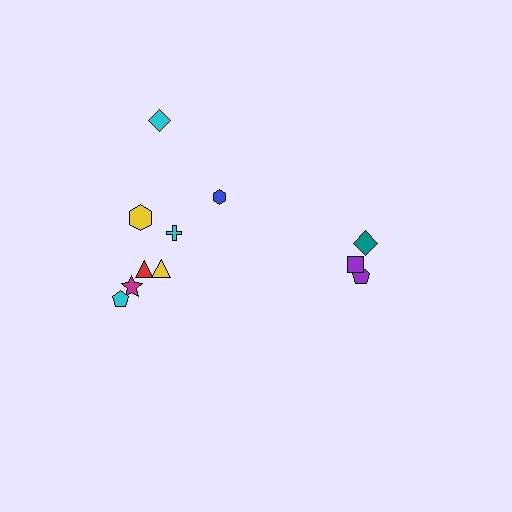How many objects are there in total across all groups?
There are 11 objects.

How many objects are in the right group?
There are 3 objects.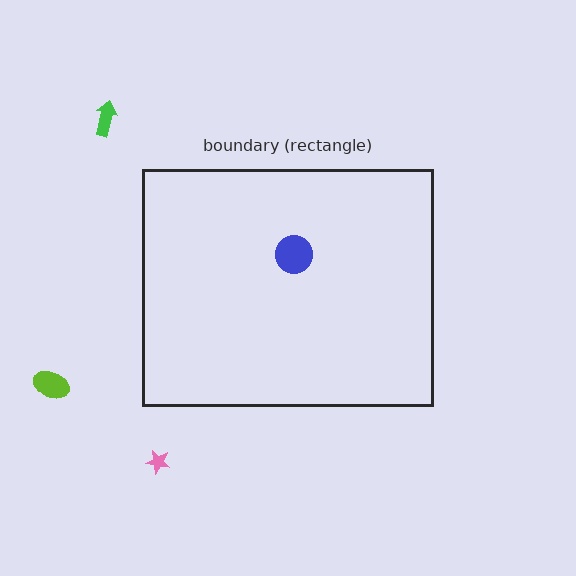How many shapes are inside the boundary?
1 inside, 3 outside.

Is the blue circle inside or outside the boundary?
Inside.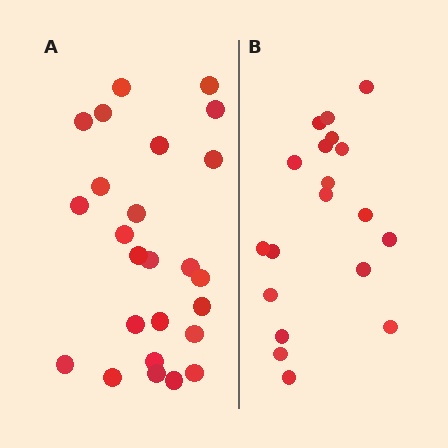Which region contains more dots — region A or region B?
Region A (the left region) has more dots.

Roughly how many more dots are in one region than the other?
Region A has about 6 more dots than region B.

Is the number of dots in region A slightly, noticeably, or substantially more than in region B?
Region A has noticeably more, but not dramatically so. The ratio is roughly 1.3 to 1.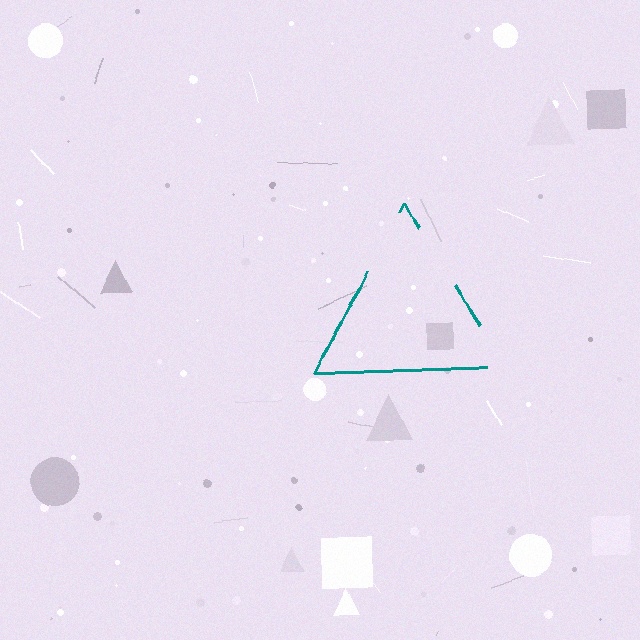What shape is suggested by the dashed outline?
The dashed outline suggests a triangle.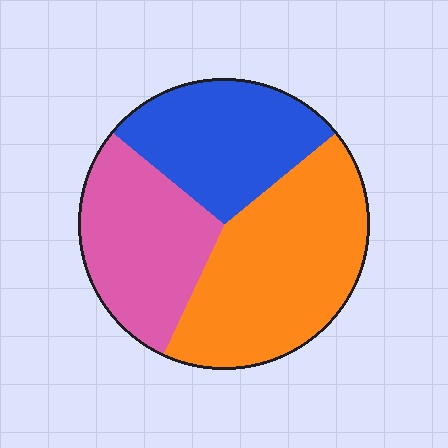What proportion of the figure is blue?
Blue takes up between a sixth and a third of the figure.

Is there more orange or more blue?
Orange.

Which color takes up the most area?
Orange, at roughly 45%.